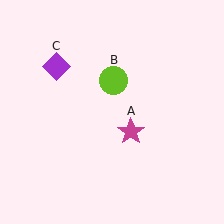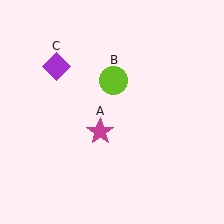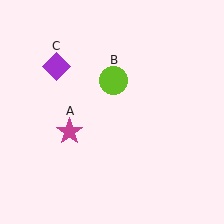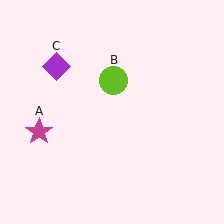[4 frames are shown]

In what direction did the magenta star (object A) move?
The magenta star (object A) moved left.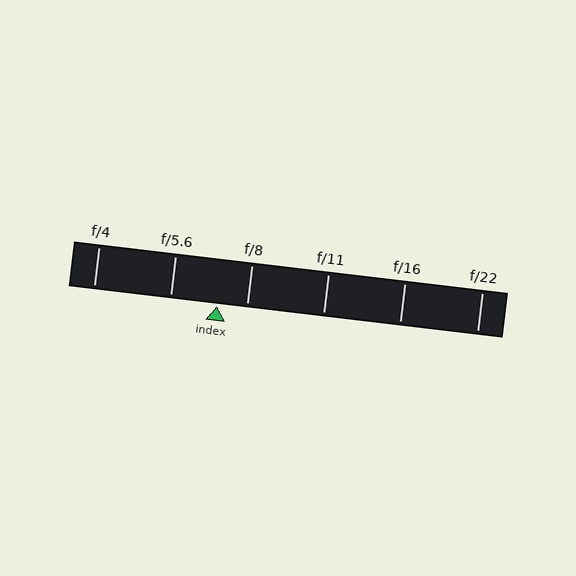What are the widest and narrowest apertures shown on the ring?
The widest aperture shown is f/4 and the narrowest is f/22.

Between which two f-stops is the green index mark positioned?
The index mark is between f/5.6 and f/8.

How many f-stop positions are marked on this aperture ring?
There are 6 f-stop positions marked.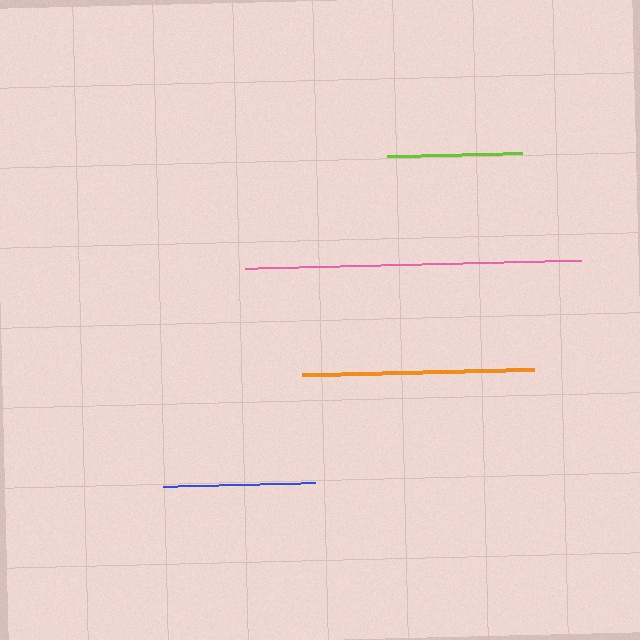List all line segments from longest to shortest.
From longest to shortest: pink, orange, blue, lime.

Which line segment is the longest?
The pink line is the longest at approximately 336 pixels.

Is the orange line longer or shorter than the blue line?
The orange line is longer than the blue line.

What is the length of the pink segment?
The pink segment is approximately 336 pixels long.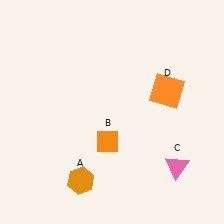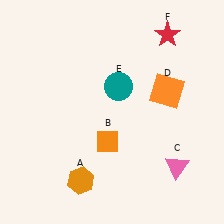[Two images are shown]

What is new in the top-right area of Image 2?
A red star (F) was added in the top-right area of Image 2.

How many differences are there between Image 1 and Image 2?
There are 2 differences between the two images.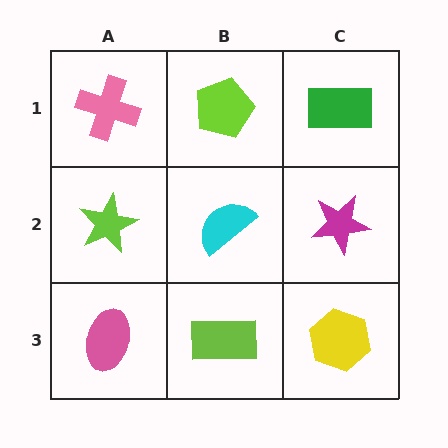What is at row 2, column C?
A magenta star.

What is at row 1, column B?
A lime pentagon.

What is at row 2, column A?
A lime star.